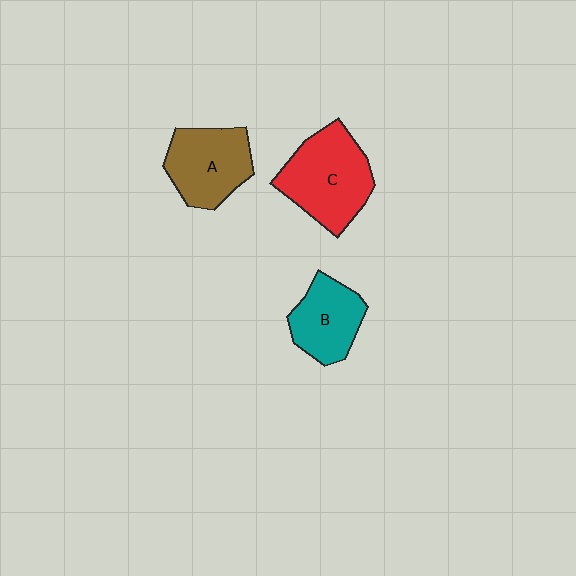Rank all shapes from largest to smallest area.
From largest to smallest: C (red), A (brown), B (teal).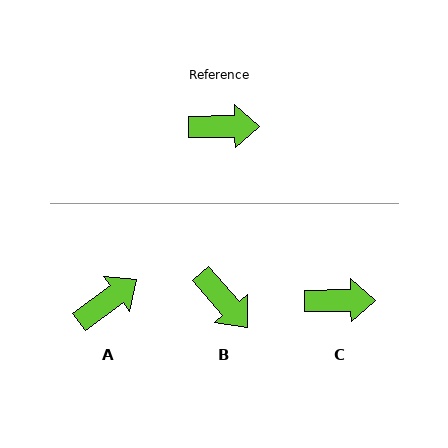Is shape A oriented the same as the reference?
No, it is off by about 36 degrees.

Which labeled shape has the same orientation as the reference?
C.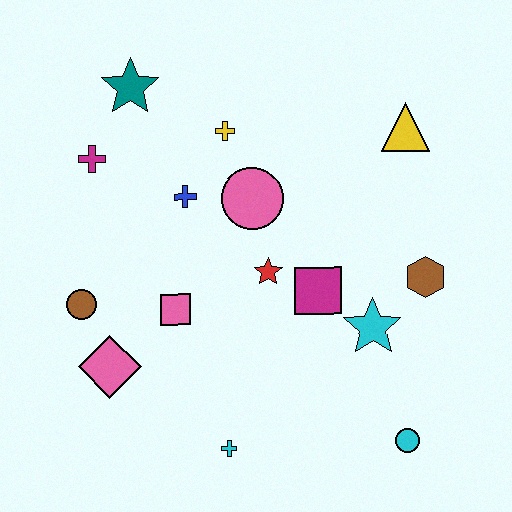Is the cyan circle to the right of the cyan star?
Yes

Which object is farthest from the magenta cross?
The cyan circle is farthest from the magenta cross.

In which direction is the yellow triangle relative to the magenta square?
The yellow triangle is above the magenta square.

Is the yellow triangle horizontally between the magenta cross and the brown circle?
No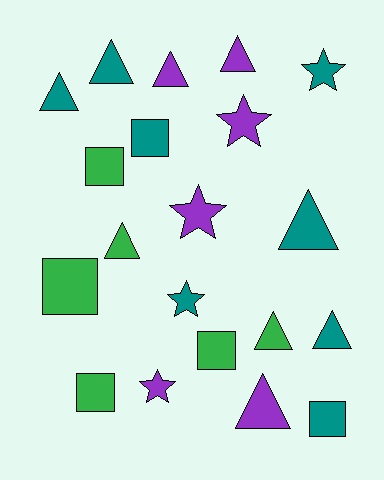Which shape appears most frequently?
Triangle, with 9 objects.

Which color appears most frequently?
Teal, with 8 objects.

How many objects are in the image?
There are 20 objects.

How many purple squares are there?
There are no purple squares.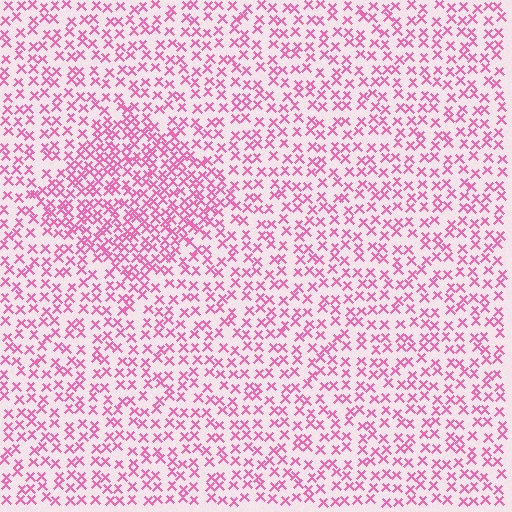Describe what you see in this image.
The image contains small pink elements arranged at two different densities. A diamond-shaped region is visible where the elements are more densely packed than the surrounding area.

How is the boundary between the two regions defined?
The boundary is defined by a change in element density (approximately 1.8x ratio). All elements are the same color, size, and shape.